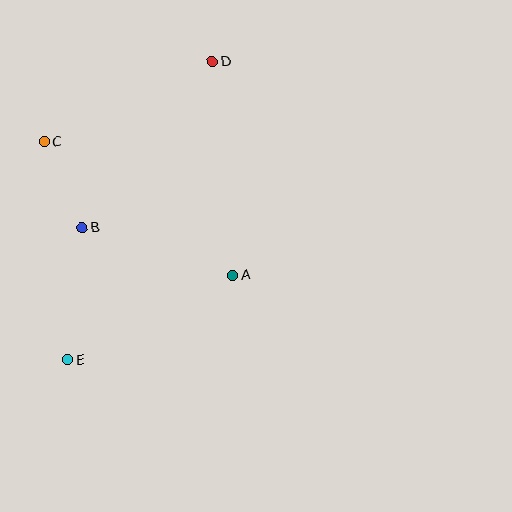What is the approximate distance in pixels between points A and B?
The distance between A and B is approximately 158 pixels.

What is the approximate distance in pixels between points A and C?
The distance between A and C is approximately 231 pixels.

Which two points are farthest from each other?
Points D and E are farthest from each other.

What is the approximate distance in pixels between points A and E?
The distance between A and E is approximately 186 pixels.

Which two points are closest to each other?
Points B and C are closest to each other.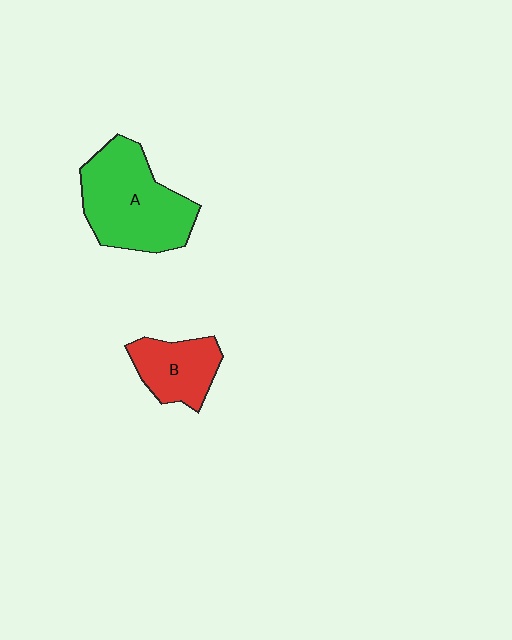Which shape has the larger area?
Shape A (green).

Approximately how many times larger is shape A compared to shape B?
Approximately 1.9 times.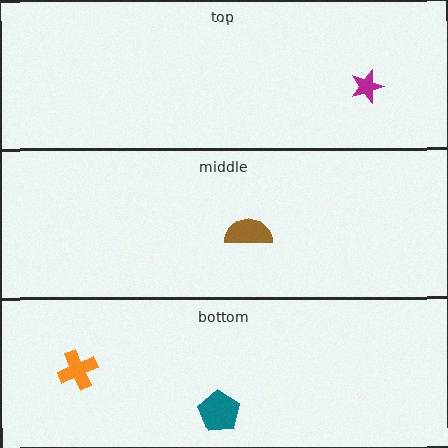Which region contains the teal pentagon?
The bottom region.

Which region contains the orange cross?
The bottom region.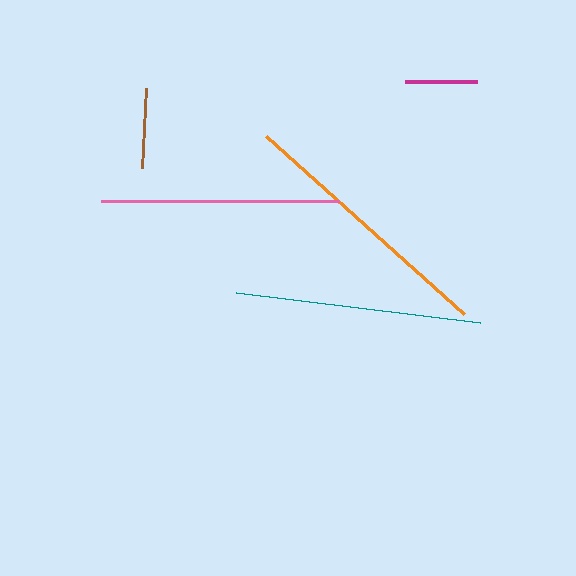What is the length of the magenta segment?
The magenta segment is approximately 71 pixels long.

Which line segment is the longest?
The orange line is the longest at approximately 266 pixels.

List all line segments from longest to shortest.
From longest to shortest: orange, teal, pink, brown, magenta.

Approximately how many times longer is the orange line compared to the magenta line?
The orange line is approximately 3.7 times the length of the magenta line.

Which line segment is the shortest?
The magenta line is the shortest at approximately 71 pixels.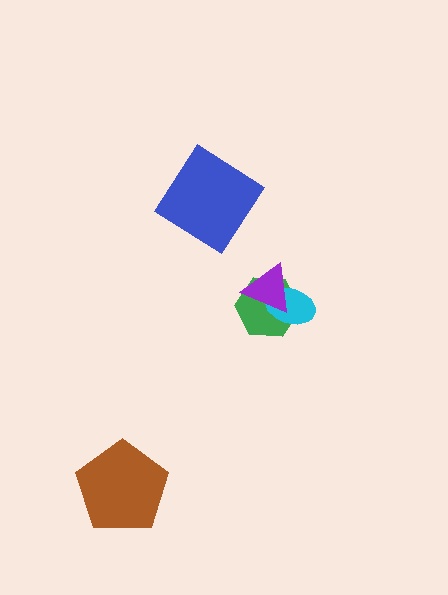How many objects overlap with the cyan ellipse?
2 objects overlap with the cyan ellipse.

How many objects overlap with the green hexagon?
2 objects overlap with the green hexagon.